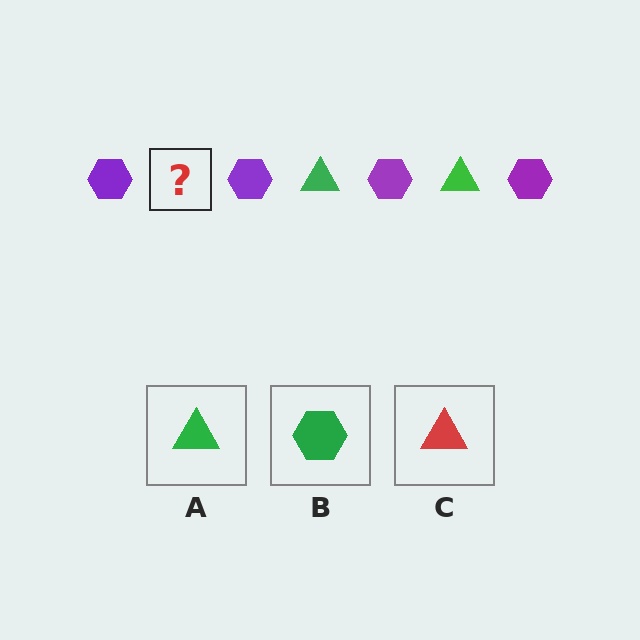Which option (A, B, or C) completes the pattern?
A.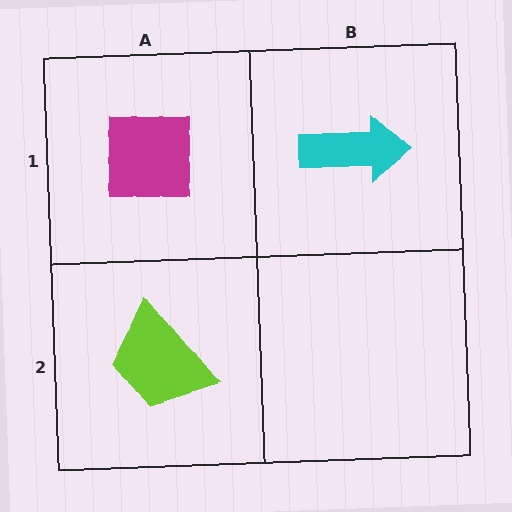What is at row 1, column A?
A magenta square.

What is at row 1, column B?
A cyan arrow.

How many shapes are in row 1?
2 shapes.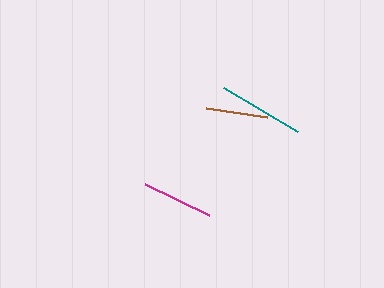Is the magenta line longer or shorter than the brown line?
The magenta line is longer than the brown line.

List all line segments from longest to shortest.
From longest to shortest: teal, magenta, brown.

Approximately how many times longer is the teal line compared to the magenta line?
The teal line is approximately 1.2 times the length of the magenta line.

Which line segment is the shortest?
The brown line is the shortest at approximately 61 pixels.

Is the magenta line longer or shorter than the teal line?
The teal line is longer than the magenta line.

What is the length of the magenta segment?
The magenta segment is approximately 70 pixels long.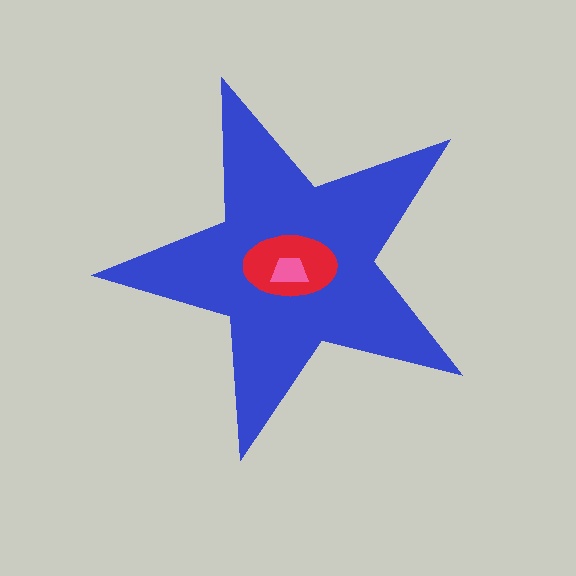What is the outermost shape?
The blue star.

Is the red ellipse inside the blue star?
Yes.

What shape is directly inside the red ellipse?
The pink trapezoid.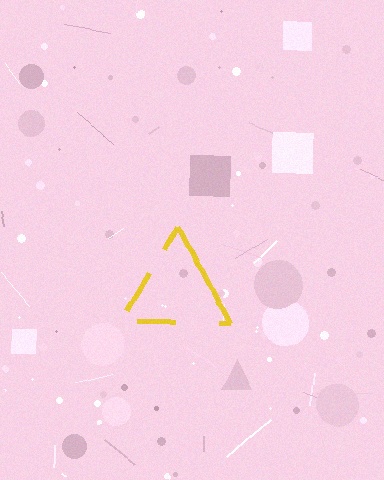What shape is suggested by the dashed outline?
The dashed outline suggests a triangle.